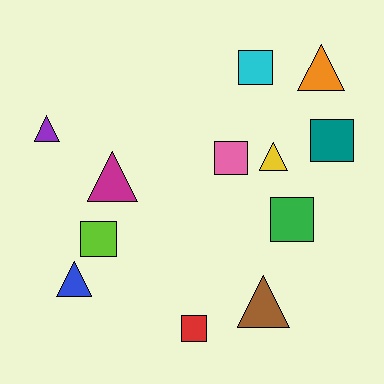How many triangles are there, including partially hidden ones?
There are 6 triangles.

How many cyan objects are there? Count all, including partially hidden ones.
There is 1 cyan object.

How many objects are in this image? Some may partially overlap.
There are 12 objects.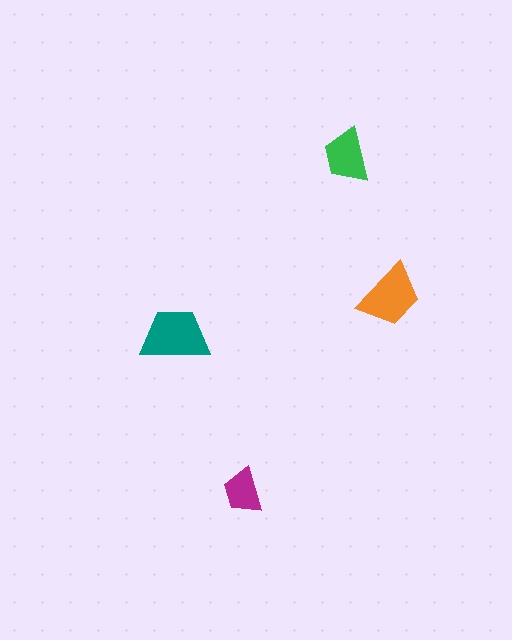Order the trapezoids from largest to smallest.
the teal one, the orange one, the green one, the magenta one.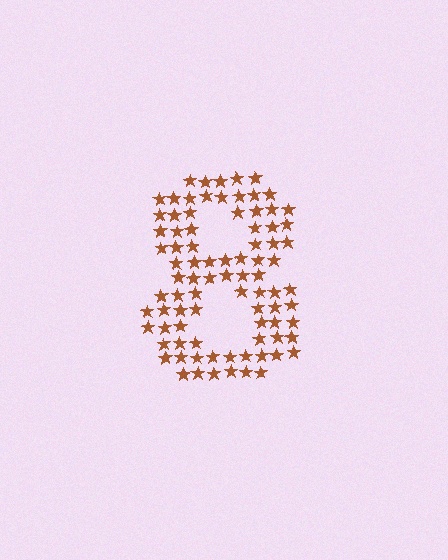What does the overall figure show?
The overall figure shows the digit 8.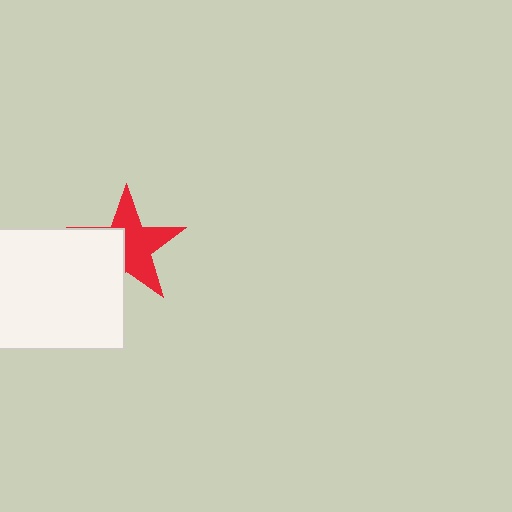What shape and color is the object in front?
The object in front is a white rectangle.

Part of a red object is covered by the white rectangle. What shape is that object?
It is a star.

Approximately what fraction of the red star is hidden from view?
Roughly 41% of the red star is hidden behind the white rectangle.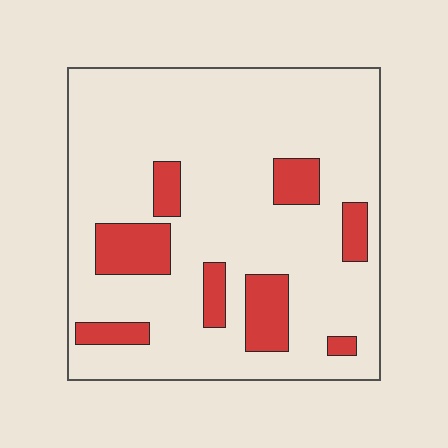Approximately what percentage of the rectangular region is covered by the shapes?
Approximately 15%.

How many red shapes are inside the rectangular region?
8.